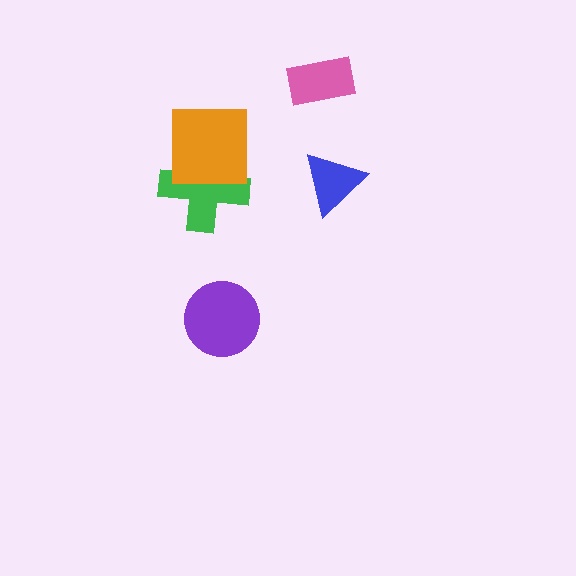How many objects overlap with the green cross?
1 object overlaps with the green cross.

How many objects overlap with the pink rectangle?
0 objects overlap with the pink rectangle.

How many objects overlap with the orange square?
1 object overlaps with the orange square.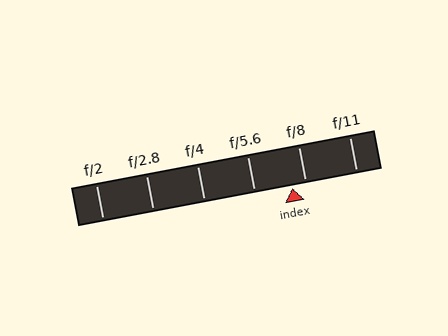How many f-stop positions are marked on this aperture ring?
There are 6 f-stop positions marked.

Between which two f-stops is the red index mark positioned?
The index mark is between f/5.6 and f/8.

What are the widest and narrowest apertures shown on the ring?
The widest aperture shown is f/2 and the narrowest is f/11.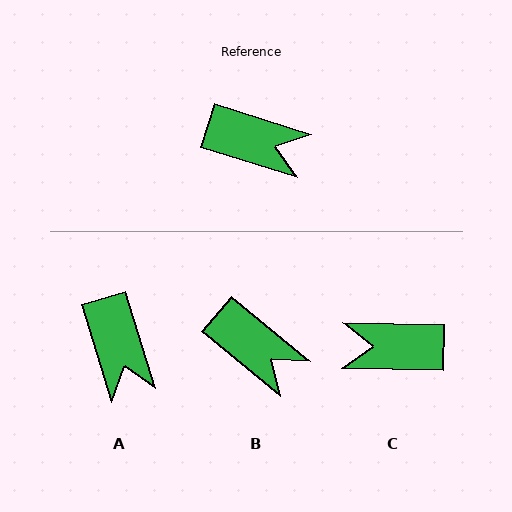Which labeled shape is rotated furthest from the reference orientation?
C, about 164 degrees away.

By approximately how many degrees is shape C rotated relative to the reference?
Approximately 164 degrees clockwise.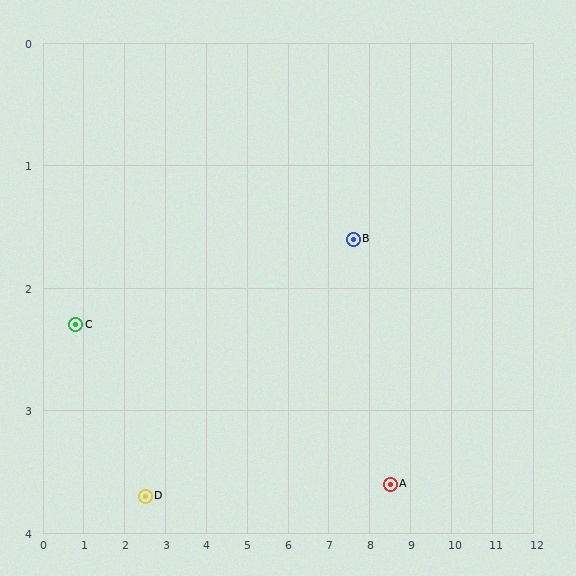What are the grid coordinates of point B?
Point B is at approximately (7.6, 1.6).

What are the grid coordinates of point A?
Point A is at approximately (8.5, 3.6).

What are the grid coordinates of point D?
Point D is at approximately (2.5, 3.7).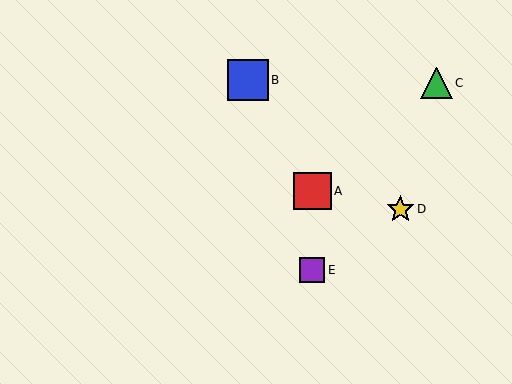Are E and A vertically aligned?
Yes, both are at x≈312.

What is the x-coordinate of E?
Object E is at x≈312.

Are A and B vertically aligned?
No, A is at x≈312 and B is at x≈248.